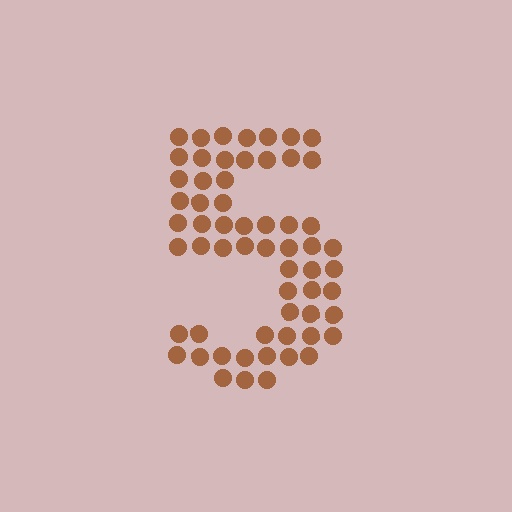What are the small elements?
The small elements are circles.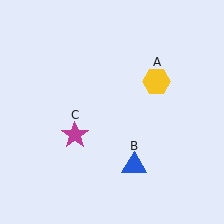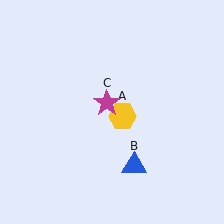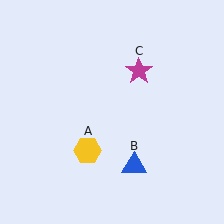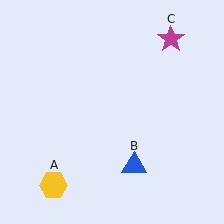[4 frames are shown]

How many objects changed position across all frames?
2 objects changed position: yellow hexagon (object A), magenta star (object C).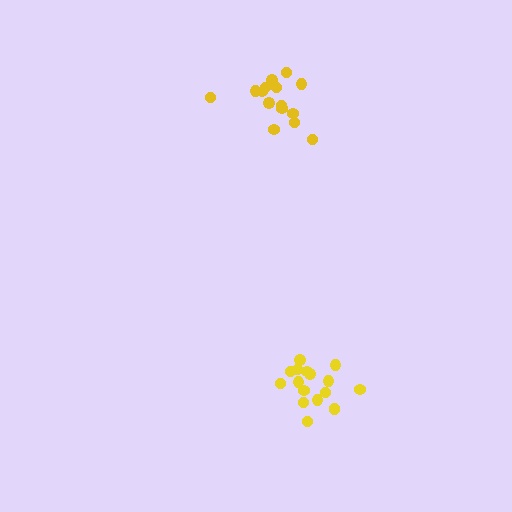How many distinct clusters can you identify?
There are 2 distinct clusters.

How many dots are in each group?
Group 1: 15 dots, Group 2: 17 dots (32 total).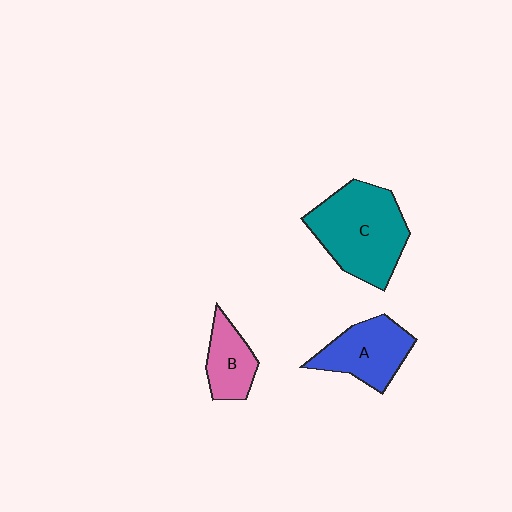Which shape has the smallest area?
Shape B (pink).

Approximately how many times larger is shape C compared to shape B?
Approximately 2.2 times.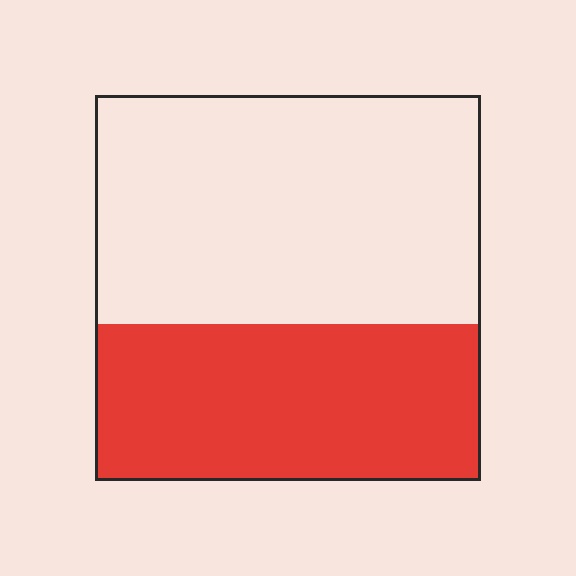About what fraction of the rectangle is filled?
About two fifths (2/5).